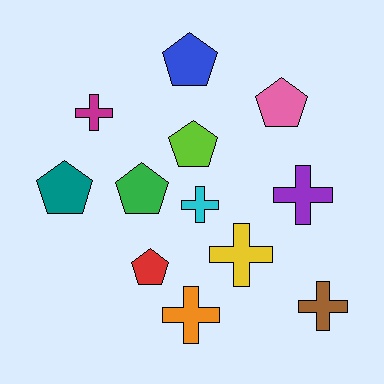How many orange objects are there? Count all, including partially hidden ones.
There is 1 orange object.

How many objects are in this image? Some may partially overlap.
There are 12 objects.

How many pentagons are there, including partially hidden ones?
There are 6 pentagons.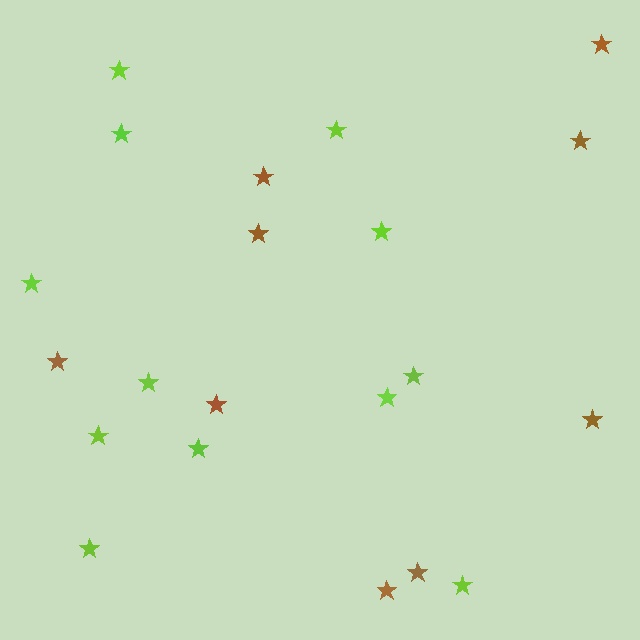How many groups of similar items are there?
There are 2 groups: one group of brown stars (9) and one group of lime stars (12).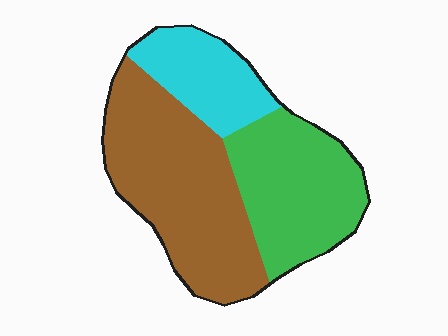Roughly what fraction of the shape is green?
Green covers around 35% of the shape.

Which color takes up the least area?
Cyan, at roughly 20%.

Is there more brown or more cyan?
Brown.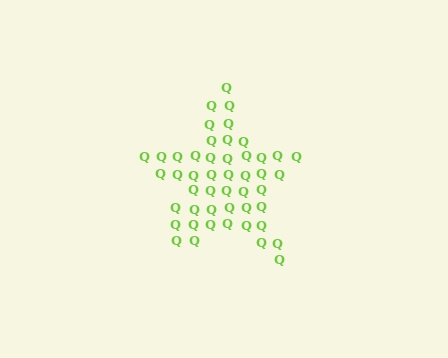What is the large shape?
The large shape is a star.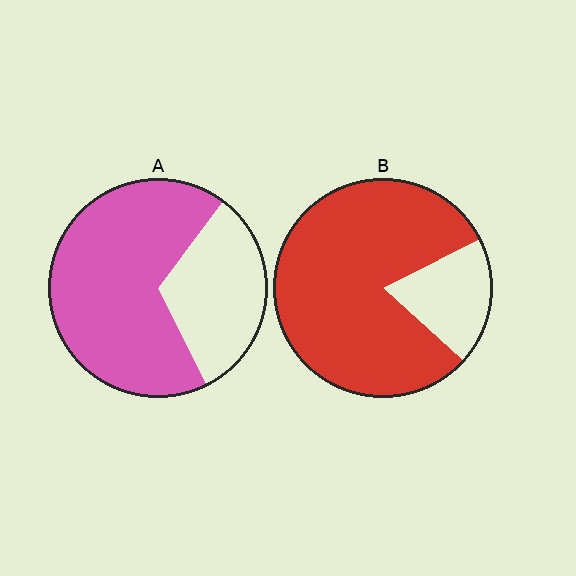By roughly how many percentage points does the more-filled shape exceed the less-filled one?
By roughly 15 percentage points (B over A).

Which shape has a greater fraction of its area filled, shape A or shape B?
Shape B.